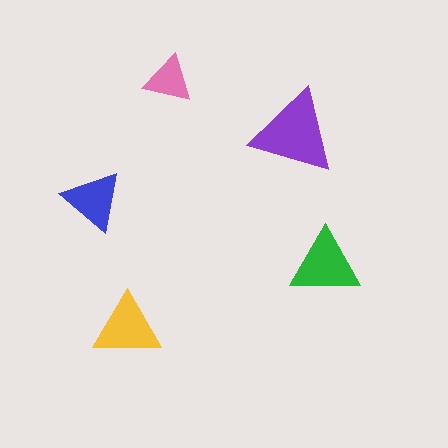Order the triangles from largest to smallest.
the purple one, the green one, the yellow one, the blue one, the pink one.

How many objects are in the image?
There are 5 objects in the image.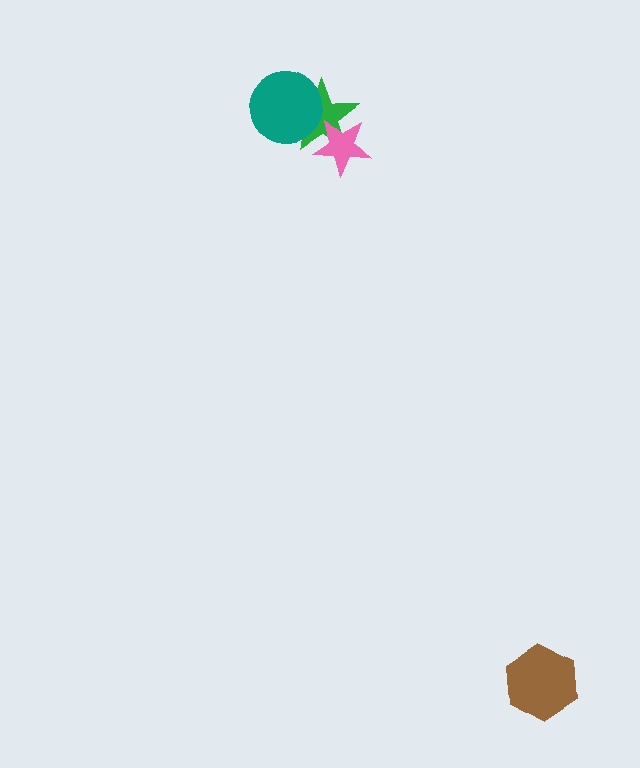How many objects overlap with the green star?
2 objects overlap with the green star.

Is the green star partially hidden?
Yes, it is partially covered by another shape.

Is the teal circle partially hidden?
No, no other shape covers it.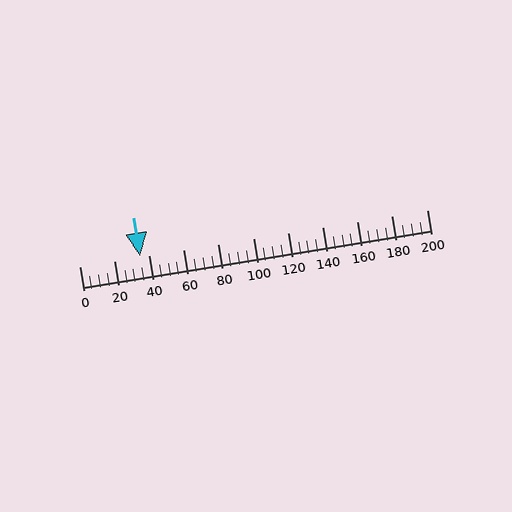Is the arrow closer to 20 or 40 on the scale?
The arrow is closer to 40.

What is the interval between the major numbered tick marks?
The major tick marks are spaced 20 units apart.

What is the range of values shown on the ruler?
The ruler shows values from 0 to 200.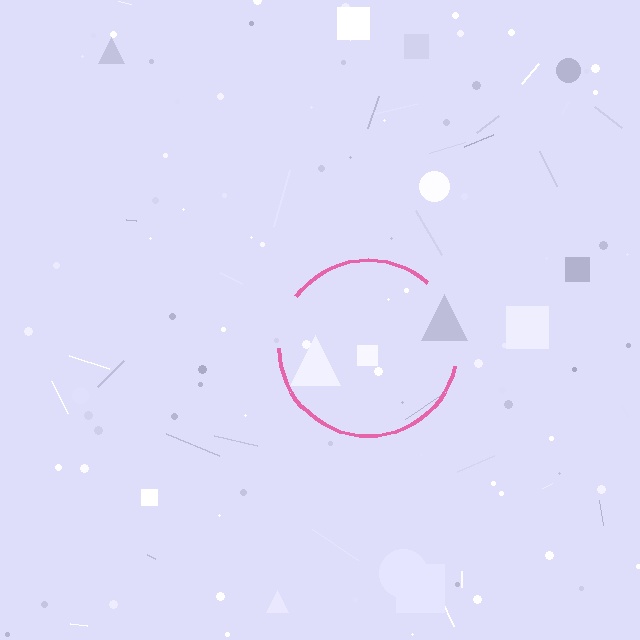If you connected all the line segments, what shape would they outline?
They would outline a circle.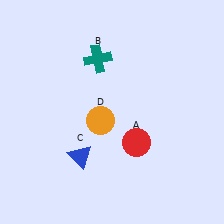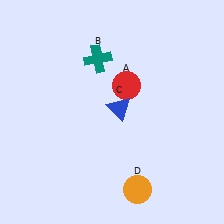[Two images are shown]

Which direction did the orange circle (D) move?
The orange circle (D) moved down.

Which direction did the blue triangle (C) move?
The blue triangle (C) moved up.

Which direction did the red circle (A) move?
The red circle (A) moved up.